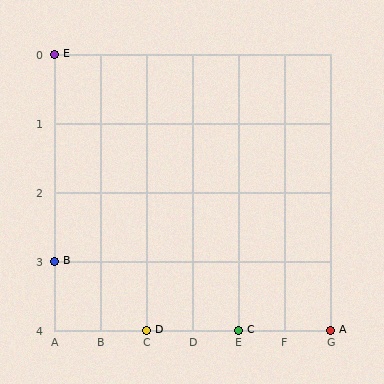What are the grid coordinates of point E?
Point E is at grid coordinates (A, 0).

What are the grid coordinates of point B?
Point B is at grid coordinates (A, 3).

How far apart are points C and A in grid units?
Points C and A are 2 columns apart.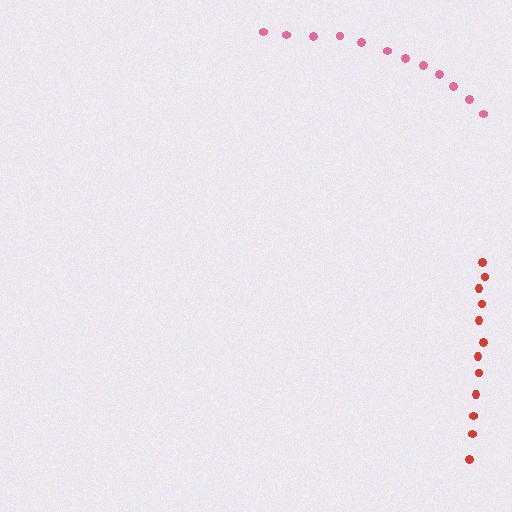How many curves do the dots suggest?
There are 2 distinct paths.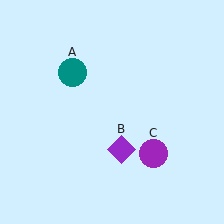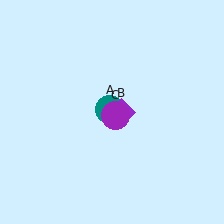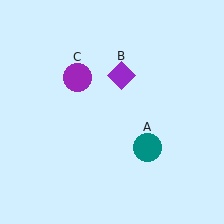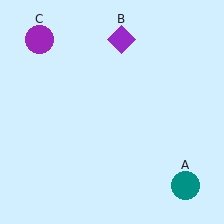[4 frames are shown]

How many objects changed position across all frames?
3 objects changed position: teal circle (object A), purple diamond (object B), purple circle (object C).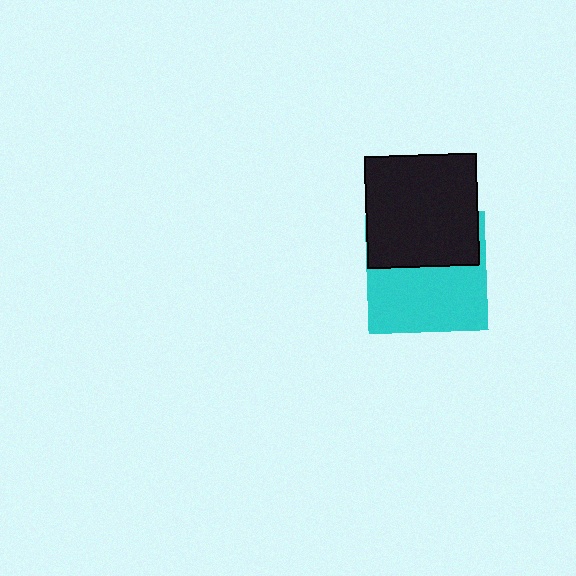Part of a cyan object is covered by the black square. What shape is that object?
It is a square.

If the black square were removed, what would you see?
You would see the complete cyan square.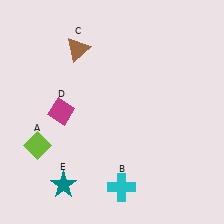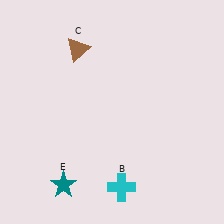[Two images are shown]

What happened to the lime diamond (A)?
The lime diamond (A) was removed in Image 2. It was in the bottom-left area of Image 1.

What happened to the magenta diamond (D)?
The magenta diamond (D) was removed in Image 2. It was in the top-left area of Image 1.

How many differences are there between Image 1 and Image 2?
There are 2 differences between the two images.